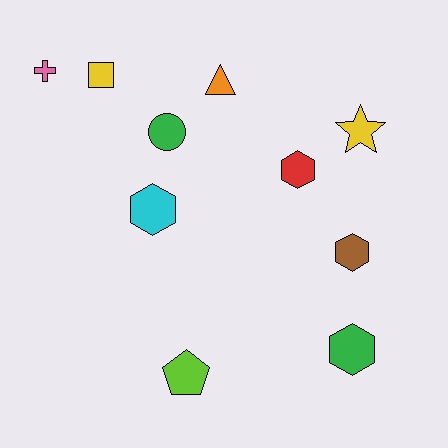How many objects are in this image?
There are 10 objects.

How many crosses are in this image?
There is 1 cross.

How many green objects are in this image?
There are 2 green objects.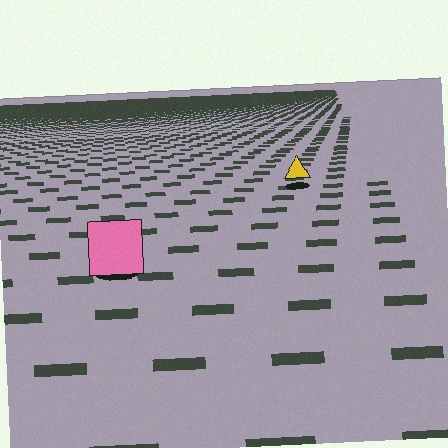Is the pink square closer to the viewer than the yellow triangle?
Yes. The pink square is closer — you can tell from the texture gradient: the ground texture is coarser near it.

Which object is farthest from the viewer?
The yellow triangle is farthest from the viewer. It appears smaller and the ground texture around it is denser.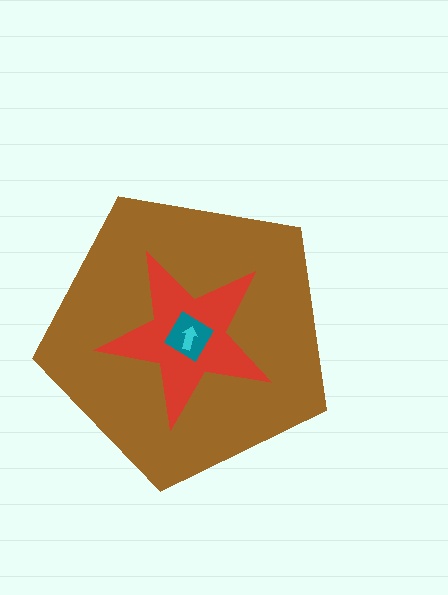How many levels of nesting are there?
4.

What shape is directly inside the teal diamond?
The cyan arrow.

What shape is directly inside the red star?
The teal diamond.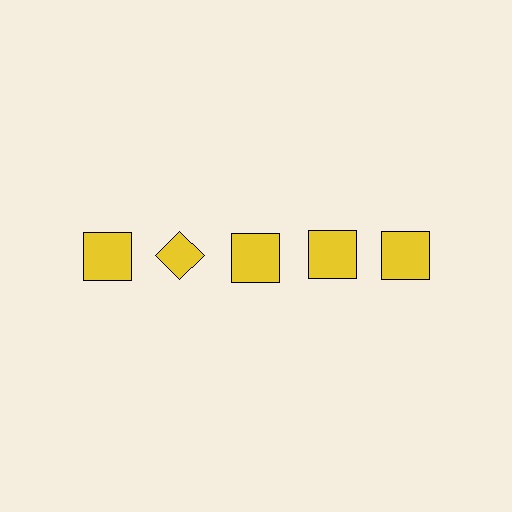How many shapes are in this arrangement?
There are 5 shapes arranged in a grid pattern.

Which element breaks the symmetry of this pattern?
The yellow diamond in the top row, second from left column breaks the symmetry. All other shapes are yellow squares.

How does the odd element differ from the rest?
It has a different shape: diamond instead of square.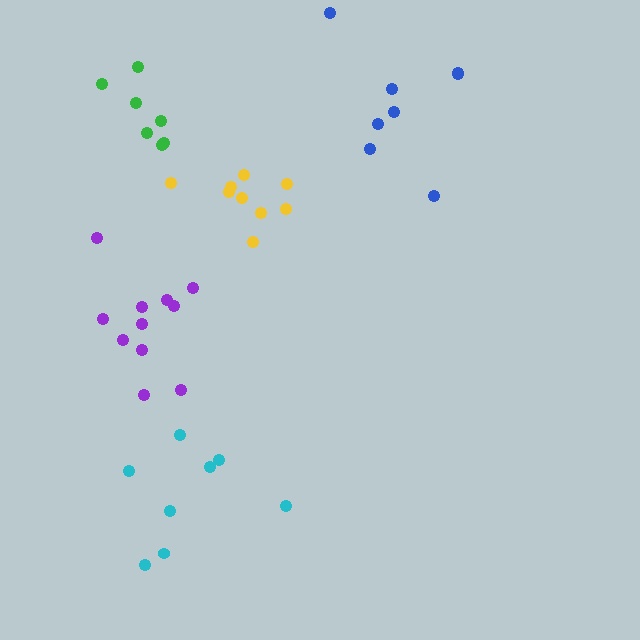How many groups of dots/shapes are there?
There are 5 groups.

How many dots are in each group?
Group 1: 7 dots, Group 2: 11 dots, Group 3: 9 dots, Group 4: 8 dots, Group 5: 8 dots (43 total).